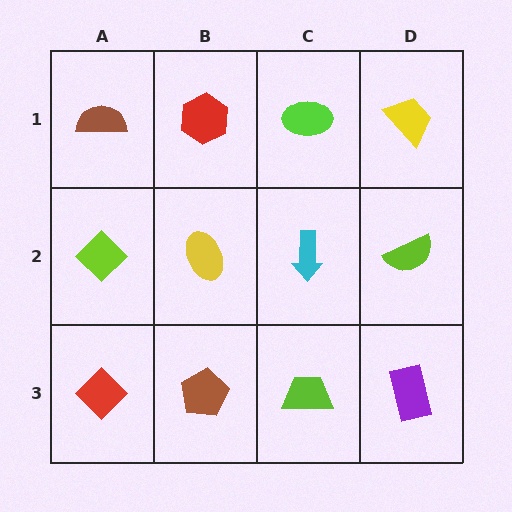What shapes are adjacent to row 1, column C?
A cyan arrow (row 2, column C), a red hexagon (row 1, column B), a yellow trapezoid (row 1, column D).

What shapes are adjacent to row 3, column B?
A yellow ellipse (row 2, column B), a red diamond (row 3, column A), a lime trapezoid (row 3, column C).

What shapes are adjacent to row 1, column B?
A yellow ellipse (row 2, column B), a brown semicircle (row 1, column A), a lime ellipse (row 1, column C).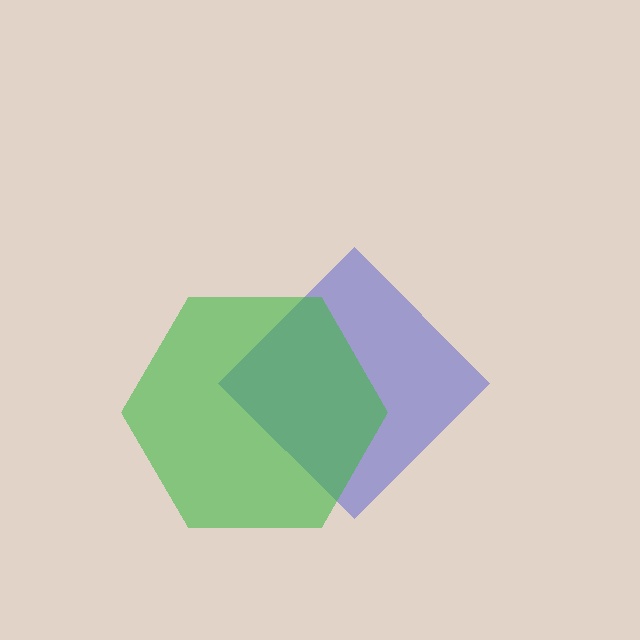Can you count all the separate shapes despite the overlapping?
Yes, there are 2 separate shapes.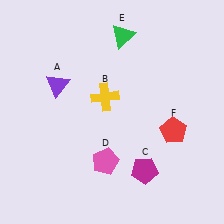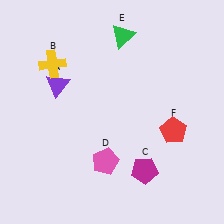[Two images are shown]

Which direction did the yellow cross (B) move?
The yellow cross (B) moved left.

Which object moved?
The yellow cross (B) moved left.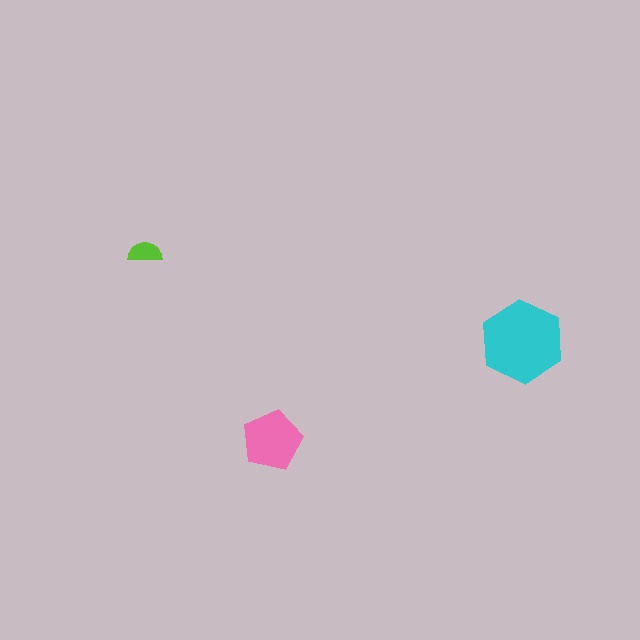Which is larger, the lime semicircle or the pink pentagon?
The pink pentagon.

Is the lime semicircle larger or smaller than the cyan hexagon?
Smaller.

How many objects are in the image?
There are 3 objects in the image.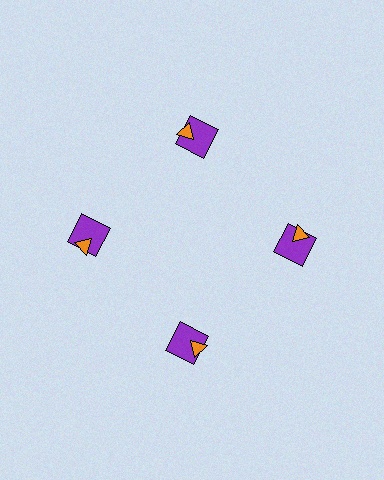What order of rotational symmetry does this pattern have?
This pattern has 4-fold rotational symmetry.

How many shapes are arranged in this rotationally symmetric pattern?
There are 8 shapes, arranged in 4 groups of 2.